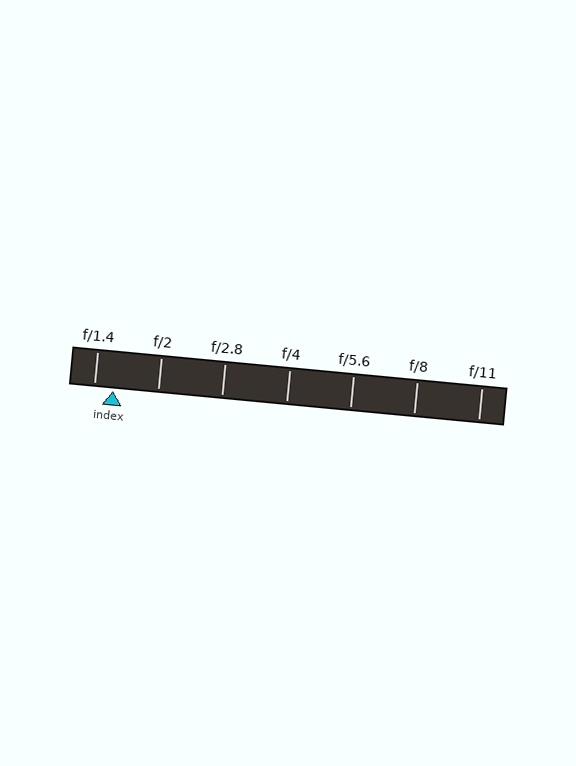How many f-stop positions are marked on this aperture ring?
There are 7 f-stop positions marked.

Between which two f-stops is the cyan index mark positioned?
The index mark is between f/1.4 and f/2.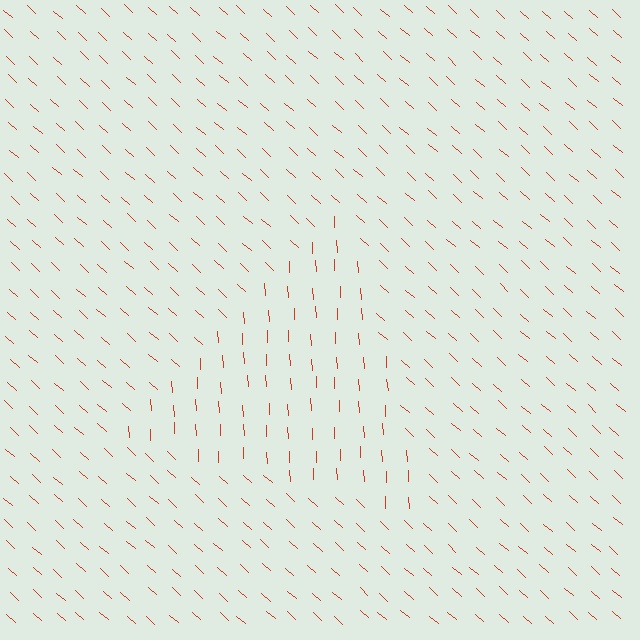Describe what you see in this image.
The image is filled with small red line segments. A triangle region in the image has lines oriented differently from the surrounding lines, creating a visible texture boundary.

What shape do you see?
I see a triangle.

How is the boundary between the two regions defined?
The boundary is defined purely by a change in line orientation (approximately 45 degrees difference). All lines are the same color and thickness.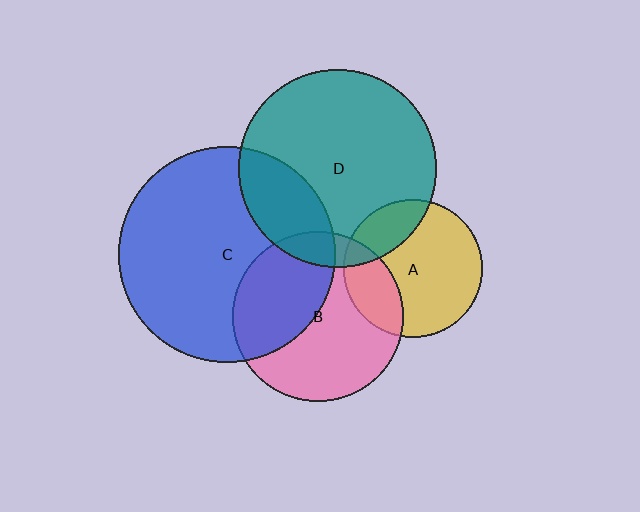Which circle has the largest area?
Circle C (blue).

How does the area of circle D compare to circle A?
Approximately 2.0 times.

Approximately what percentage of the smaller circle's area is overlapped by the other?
Approximately 20%.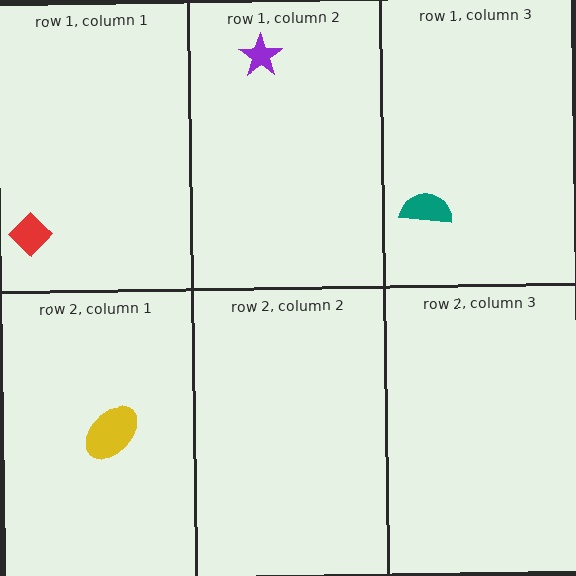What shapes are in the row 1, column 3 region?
The teal semicircle.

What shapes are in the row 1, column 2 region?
The purple star.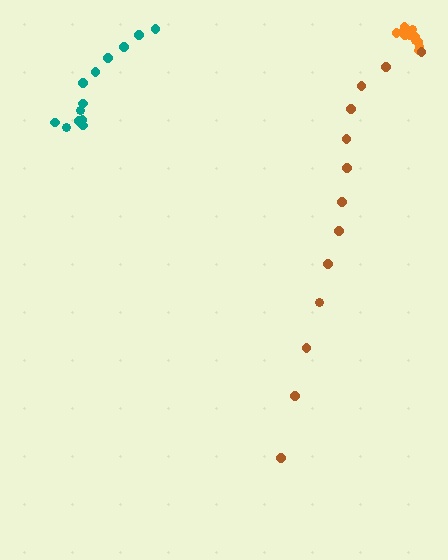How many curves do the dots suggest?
There are 3 distinct paths.